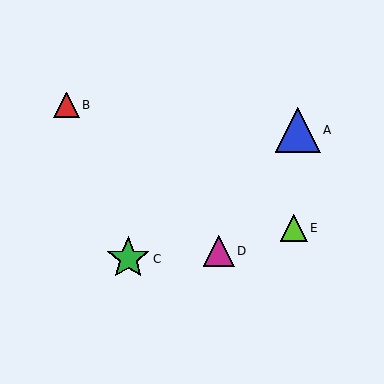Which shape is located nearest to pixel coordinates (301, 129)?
The blue triangle (labeled A) at (298, 130) is nearest to that location.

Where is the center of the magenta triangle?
The center of the magenta triangle is at (219, 251).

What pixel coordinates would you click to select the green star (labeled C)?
Click at (128, 259) to select the green star C.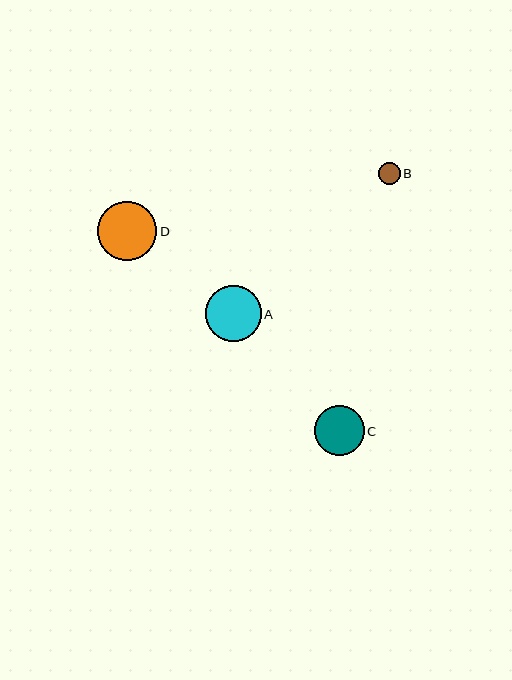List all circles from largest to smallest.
From largest to smallest: D, A, C, B.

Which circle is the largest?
Circle D is the largest with a size of approximately 59 pixels.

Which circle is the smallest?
Circle B is the smallest with a size of approximately 22 pixels.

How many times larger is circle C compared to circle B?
Circle C is approximately 2.3 times the size of circle B.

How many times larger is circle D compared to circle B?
Circle D is approximately 2.7 times the size of circle B.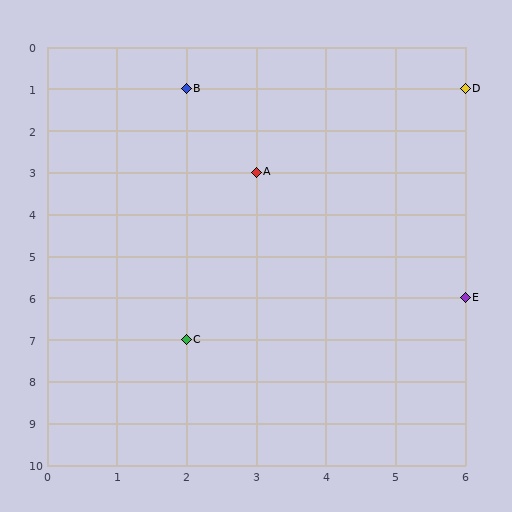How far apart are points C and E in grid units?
Points C and E are 4 columns and 1 row apart (about 4.1 grid units diagonally).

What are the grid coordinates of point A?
Point A is at grid coordinates (3, 3).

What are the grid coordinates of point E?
Point E is at grid coordinates (6, 6).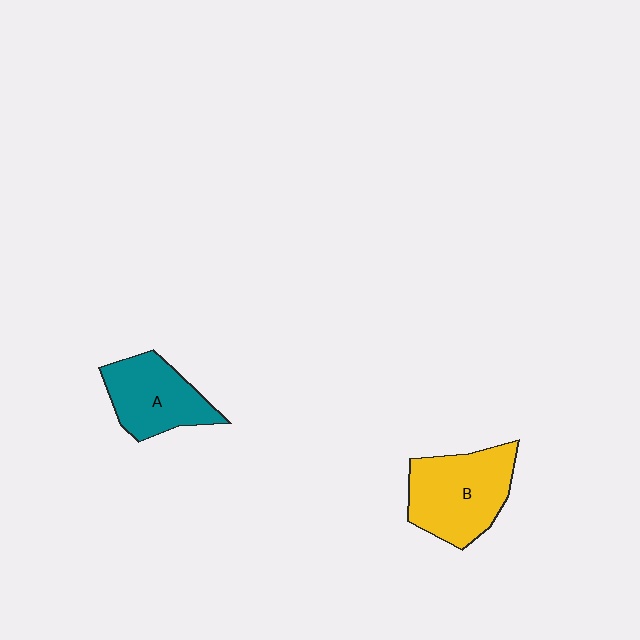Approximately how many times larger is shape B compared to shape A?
Approximately 1.3 times.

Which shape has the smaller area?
Shape A (teal).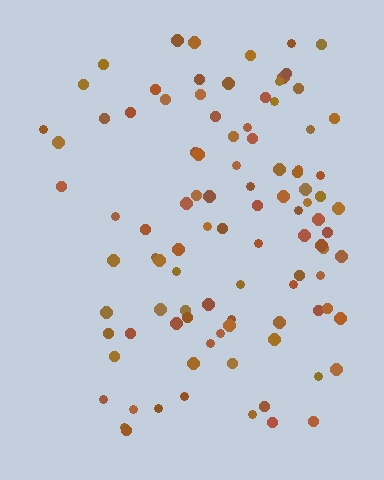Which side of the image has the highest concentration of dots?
The right.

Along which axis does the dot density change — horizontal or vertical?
Horizontal.